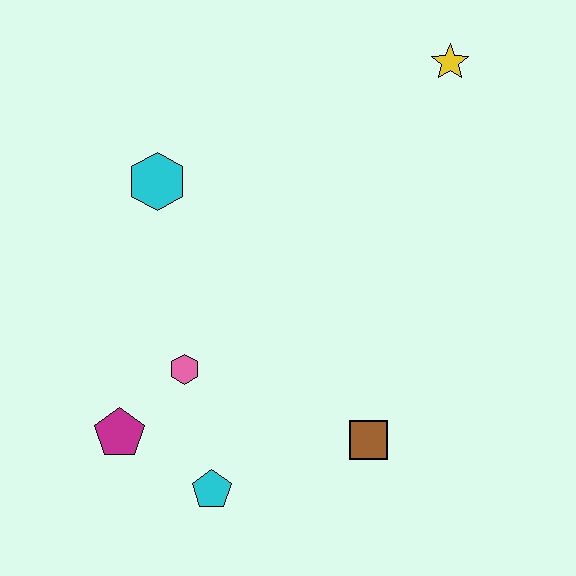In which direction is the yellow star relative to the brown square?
The yellow star is above the brown square.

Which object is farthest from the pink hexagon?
The yellow star is farthest from the pink hexagon.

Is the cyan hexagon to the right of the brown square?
No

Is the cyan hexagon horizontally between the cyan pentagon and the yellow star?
No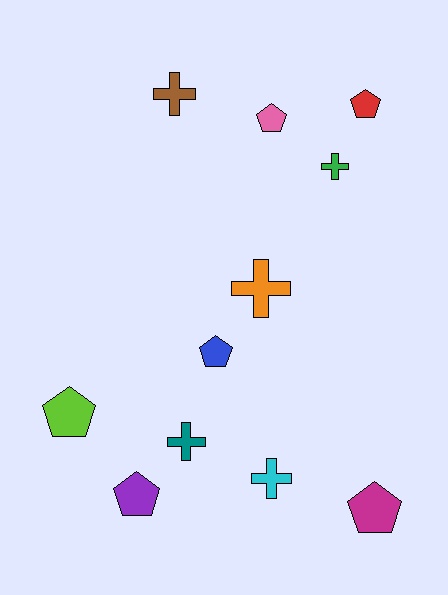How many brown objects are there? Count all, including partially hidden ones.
There is 1 brown object.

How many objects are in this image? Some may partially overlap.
There are 11 objects.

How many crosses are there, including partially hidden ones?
There are 5 crosses.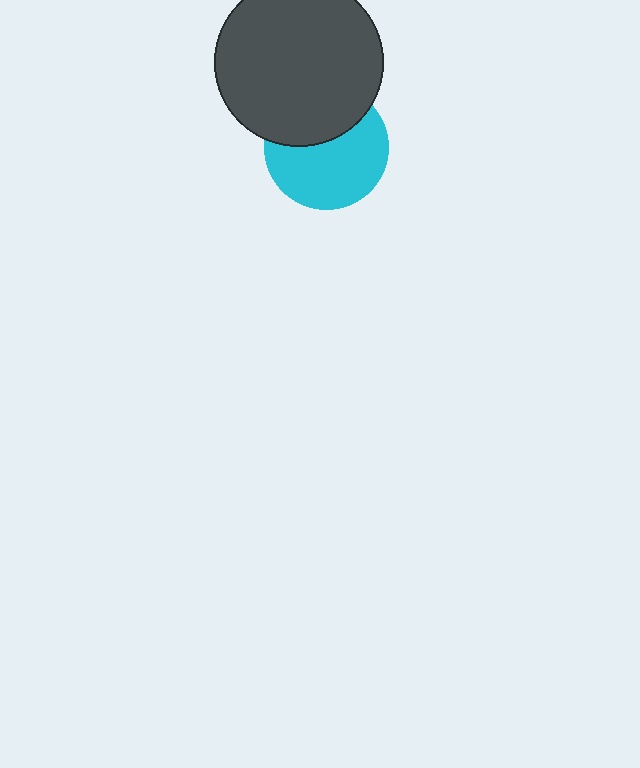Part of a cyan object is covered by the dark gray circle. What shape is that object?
It is a circle.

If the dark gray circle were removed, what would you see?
You would see the complete cyan circle.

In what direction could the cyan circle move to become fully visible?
The cyan circle could move down. That would shift it out from behind the dark gray circle entirely.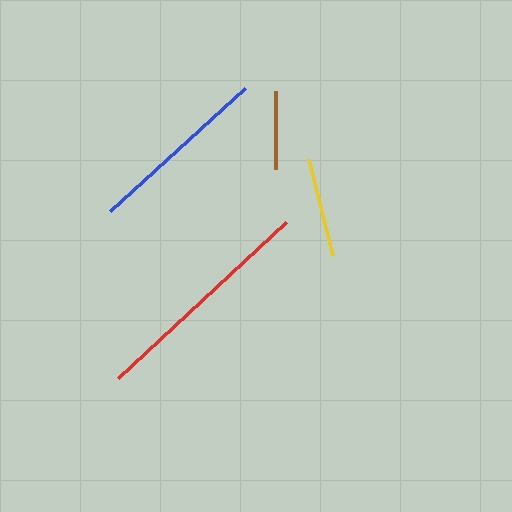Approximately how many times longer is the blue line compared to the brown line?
The blue line is approximately 2.3 times the length of the brown line.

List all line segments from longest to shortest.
From longest to shortest: red, blue, yellow, brown.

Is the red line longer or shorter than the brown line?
The red line is longer than the brown line.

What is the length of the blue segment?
The blue segment is approximately 183 pixels long.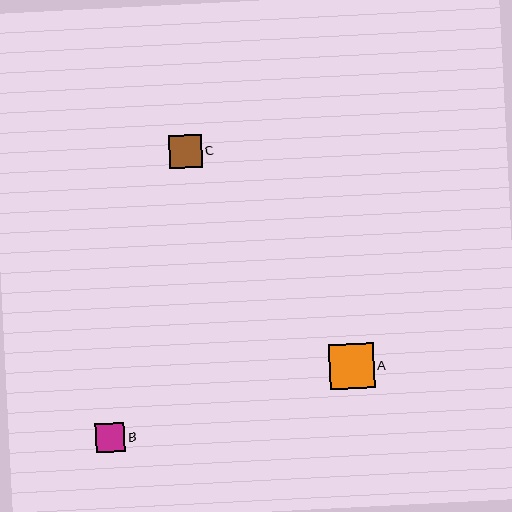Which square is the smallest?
Square B is the smallest with a size of approximately 29 pixels.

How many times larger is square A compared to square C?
Square A is approximately 1.4 times the size of square C.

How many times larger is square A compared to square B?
Square A is approximately 1.6 times the size of square B.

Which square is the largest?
Square A is the largest with a size of approximately 45 pixels.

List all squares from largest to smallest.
From largest to smallest: A, C, B.